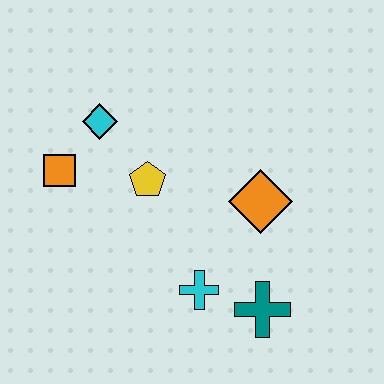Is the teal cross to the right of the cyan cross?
Yes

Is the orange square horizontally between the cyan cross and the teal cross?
No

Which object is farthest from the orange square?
The teal cross is farthest from the orange square.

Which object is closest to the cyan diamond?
The orange square is closest to the cyan diamond.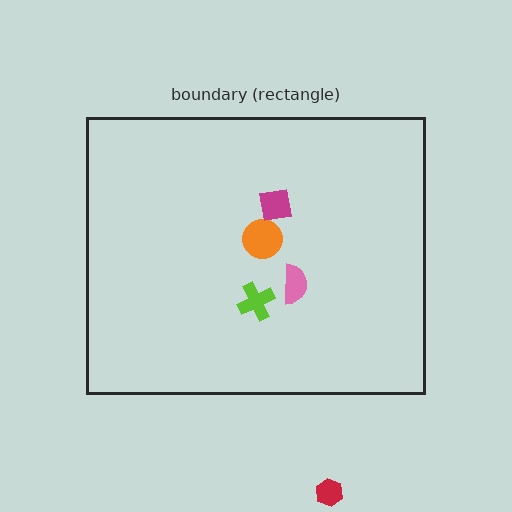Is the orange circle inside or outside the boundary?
Inside.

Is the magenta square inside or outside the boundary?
Inside.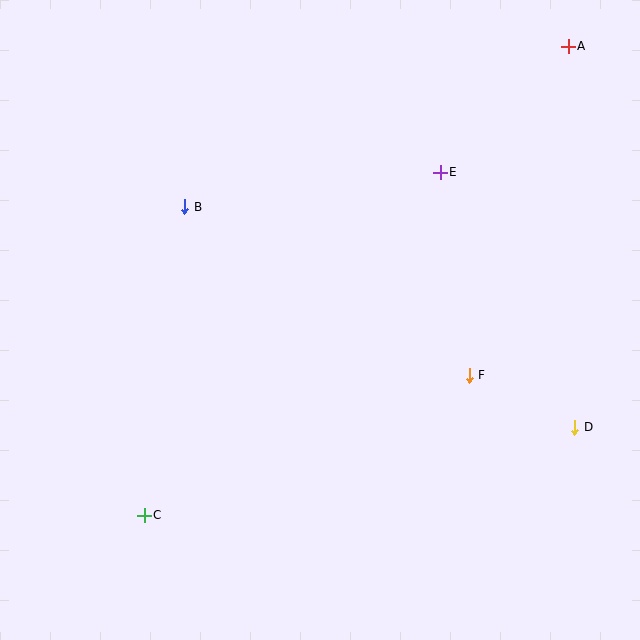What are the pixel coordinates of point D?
Point D is at (575, 427).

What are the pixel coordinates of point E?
Point E is at (440, 172).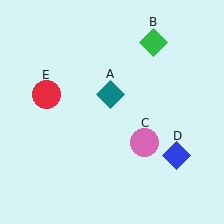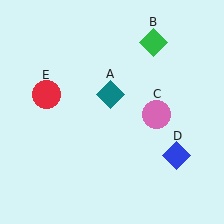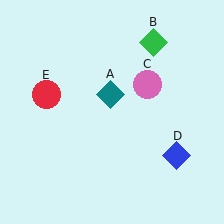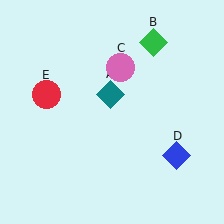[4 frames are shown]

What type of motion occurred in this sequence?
The pink circle (object C) rotated counterclockwise around the center of the scene.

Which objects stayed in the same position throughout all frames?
Teal diamond (object A) and green diamond (object B) and blue diamond (object D) and red circle (object E) remained stationary.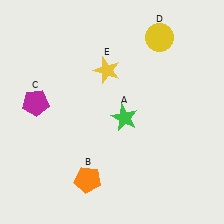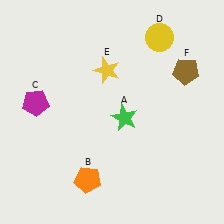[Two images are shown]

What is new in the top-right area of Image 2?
A brown pentagon (F) was added in the top-right area of Image 2.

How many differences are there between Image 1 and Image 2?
There is 1 difference between the two images.